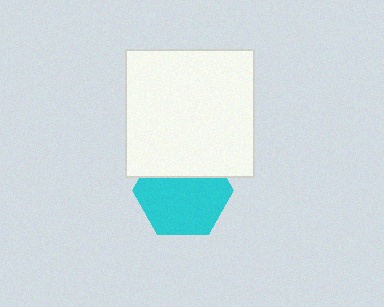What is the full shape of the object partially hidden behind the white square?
The partially hidden object is a cyan hexagon.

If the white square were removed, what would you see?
You would see the complete cyan hexagon.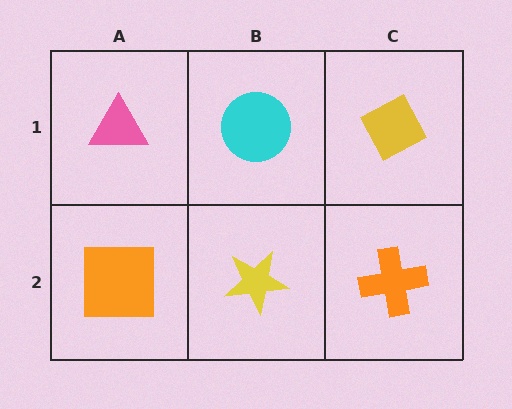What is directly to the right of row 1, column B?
A yellow diamond.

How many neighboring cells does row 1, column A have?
2.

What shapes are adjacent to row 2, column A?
A pink triangle (row 1, column A), a yellow star (row 2, column B).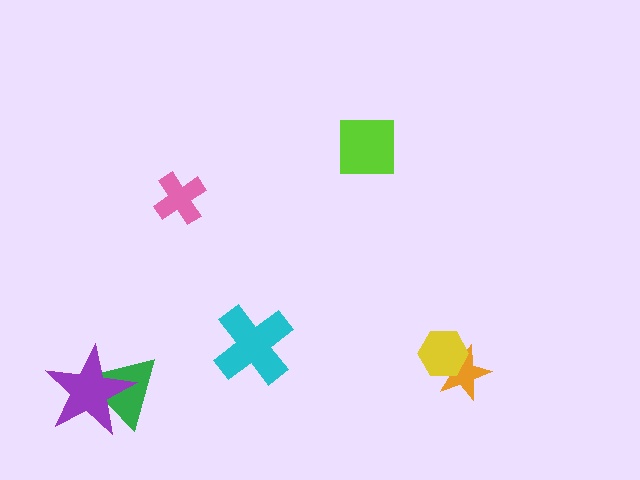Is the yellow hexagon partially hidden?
No, no other shape covers it.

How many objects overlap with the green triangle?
1 object overlaps with the green triangle.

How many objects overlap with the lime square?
0 objects overlap with the lime square.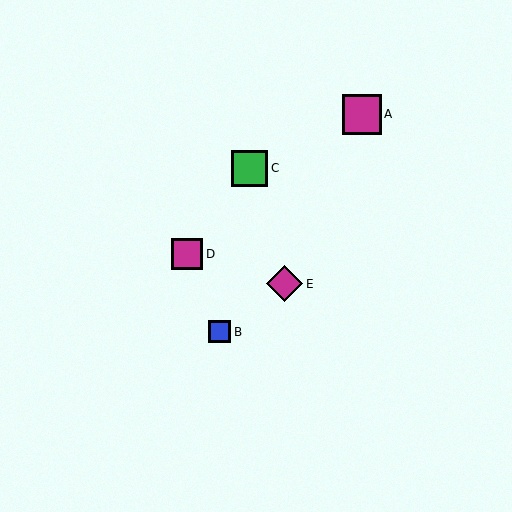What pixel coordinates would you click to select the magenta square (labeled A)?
Click at (362, 114) to select the magenta square A.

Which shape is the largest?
The magenta square (labeled A) is the largest.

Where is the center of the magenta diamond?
The center of the magenta diamond is at (285, 284).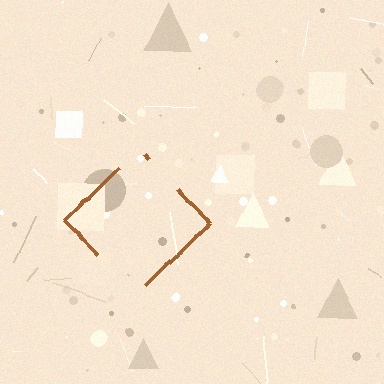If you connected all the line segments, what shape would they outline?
They would outline a diamond.